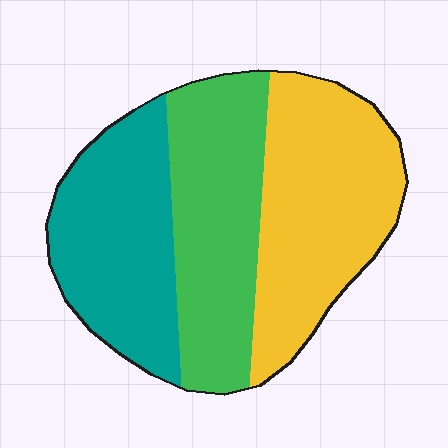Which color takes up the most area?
Yellow, at roughly 35%.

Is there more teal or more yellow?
Yellow.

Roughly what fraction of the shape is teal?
Teal covers 31% of the shape.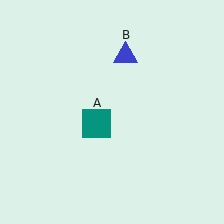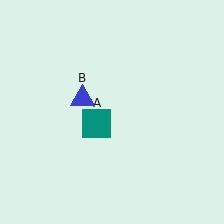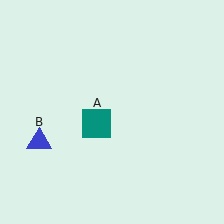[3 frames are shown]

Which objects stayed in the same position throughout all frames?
Teal square (object A) remained stationary.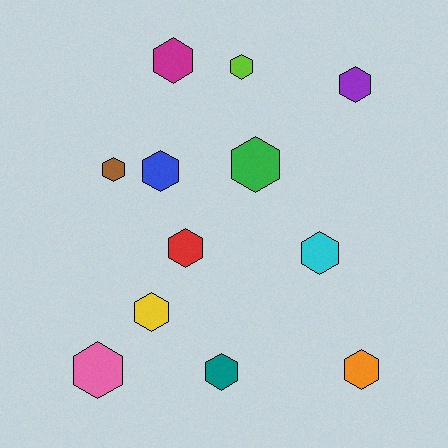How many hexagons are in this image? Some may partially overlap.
There are 12 hexagons.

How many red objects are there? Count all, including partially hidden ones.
There is 1 red object.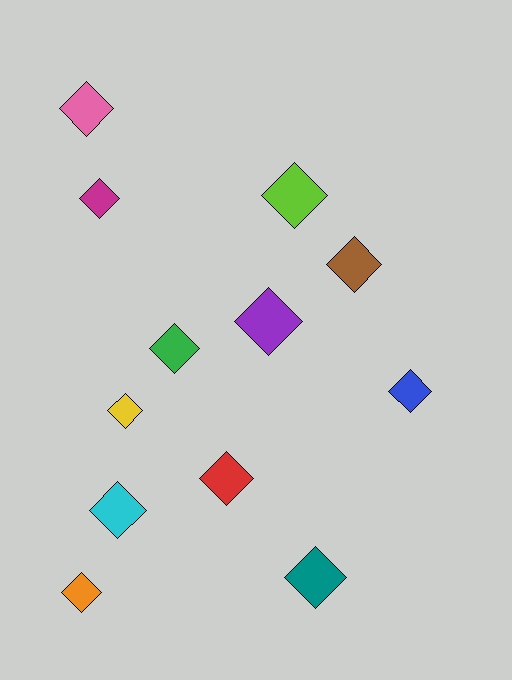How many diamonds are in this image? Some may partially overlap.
There are 12 diamonds.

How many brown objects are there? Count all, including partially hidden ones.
There is 1 brown object.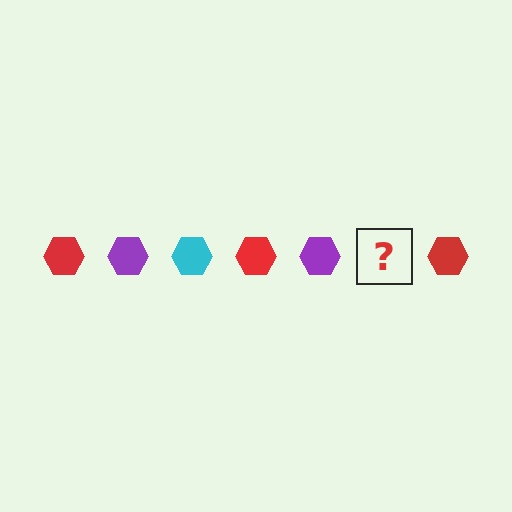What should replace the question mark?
The question mark should be replaced with a cyan hexagon.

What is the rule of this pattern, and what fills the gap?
The rule is that the pattern cycles through red, purple, cyan hexagons. The gap should be filled with a cyan hexagon.